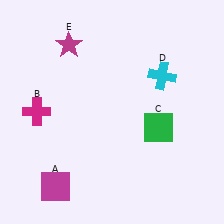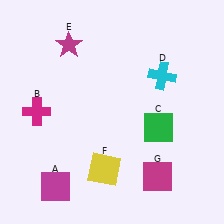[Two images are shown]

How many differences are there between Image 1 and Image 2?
There are 2 differences between the two images.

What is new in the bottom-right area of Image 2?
A magenta square (G) was added in the bottom-right area of Image 2.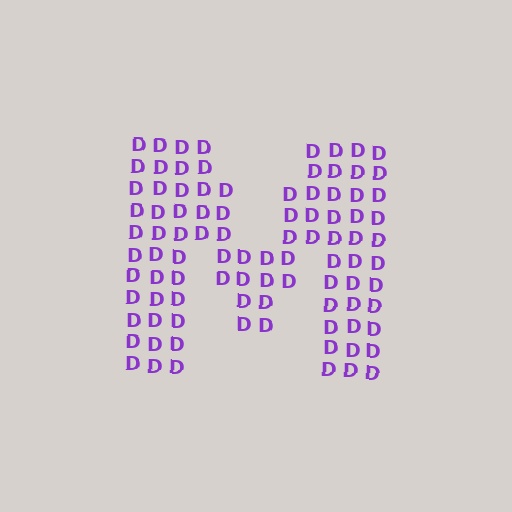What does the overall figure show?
The overall figure shows the letter M.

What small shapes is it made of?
It is made of small letter D's.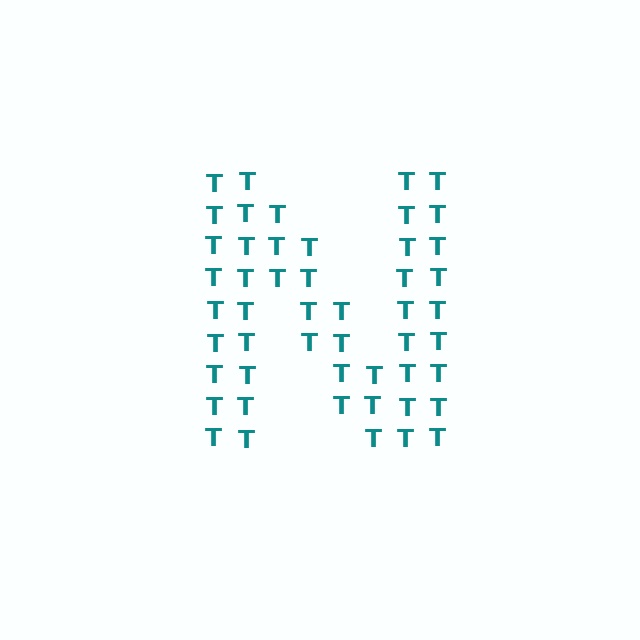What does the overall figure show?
The overall figure shows the letter N.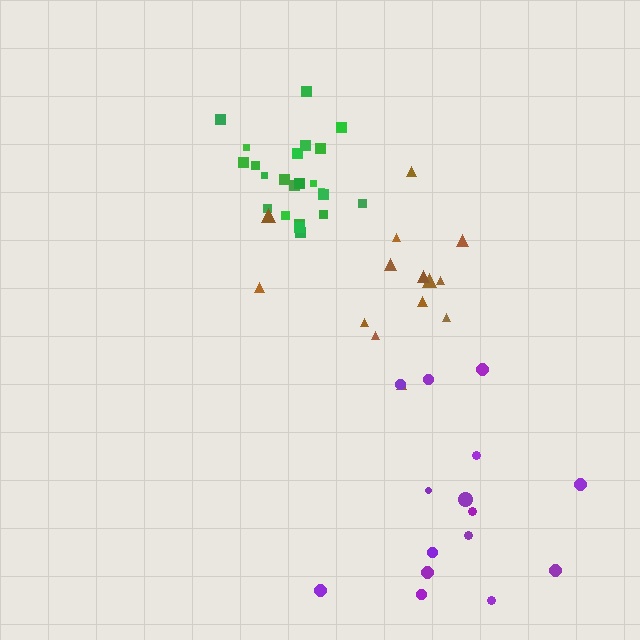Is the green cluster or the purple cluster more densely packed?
Green.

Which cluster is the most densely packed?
Green.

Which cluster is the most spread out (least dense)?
Purple.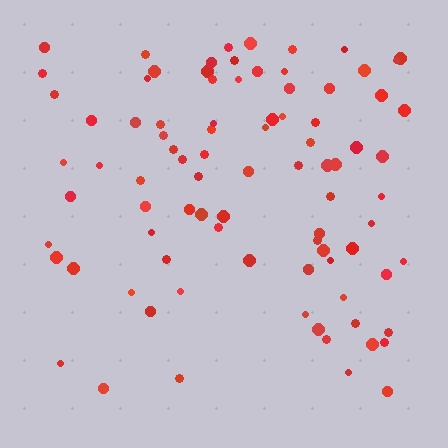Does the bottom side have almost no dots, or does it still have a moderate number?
Still a moderate number, just noticeably fewer than the top.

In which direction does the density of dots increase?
From bottom to top, with the top side densest.